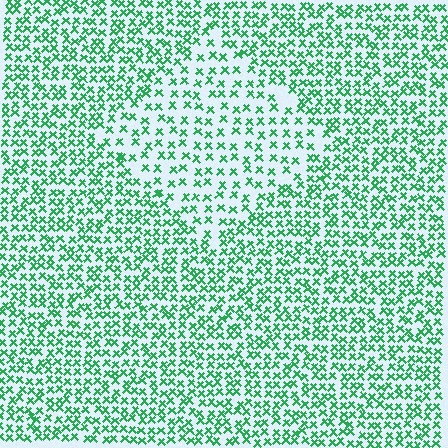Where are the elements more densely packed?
The elements are more densely packed outside the diamond boundary.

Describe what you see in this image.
The image contains small green elements arranged at two different densities. A diamond-shaped region is visible where the elements are less densely packed than the surrounding area.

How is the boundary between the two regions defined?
The boundary is defined by a change in element density (approximately 1.8x ratio). All elements are the same color, size, and shape.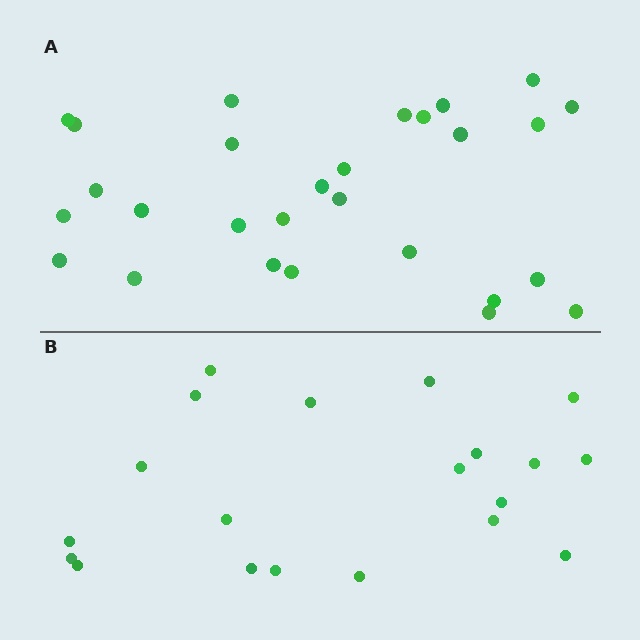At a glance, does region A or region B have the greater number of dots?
Region A (the top region) has more dots.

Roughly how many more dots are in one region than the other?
Region A has roughly 8 or so more dots than region B.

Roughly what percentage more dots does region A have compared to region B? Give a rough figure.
About 40% more.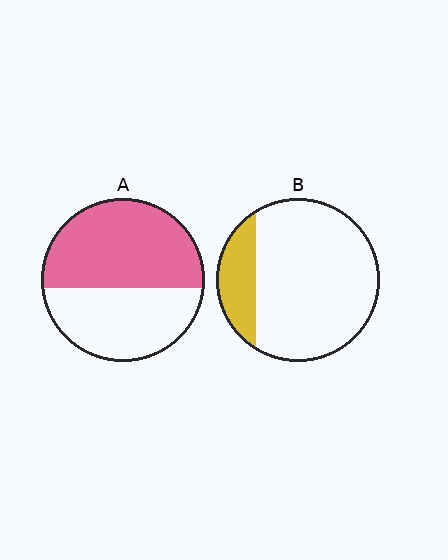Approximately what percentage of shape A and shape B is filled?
A is approximately 55% and B is approximately 20%.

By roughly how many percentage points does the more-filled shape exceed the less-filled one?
By roughly 35 percentage points (A over B).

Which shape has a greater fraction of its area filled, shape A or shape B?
Shape A.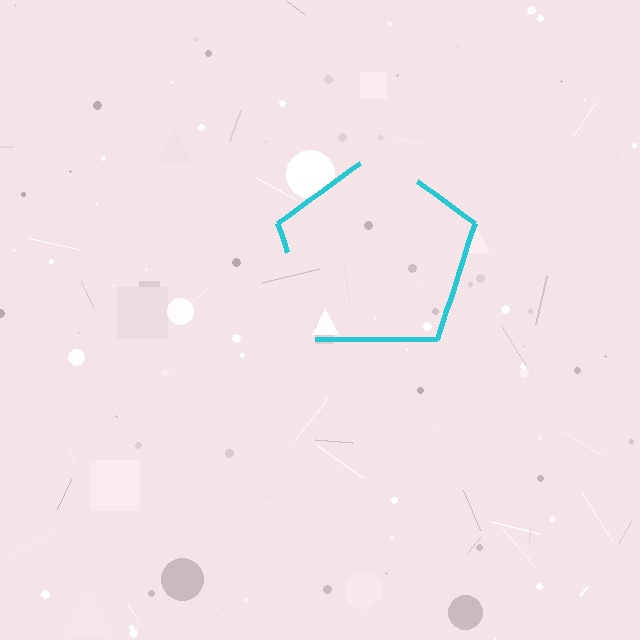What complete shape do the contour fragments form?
The contour fragments form a pentagon.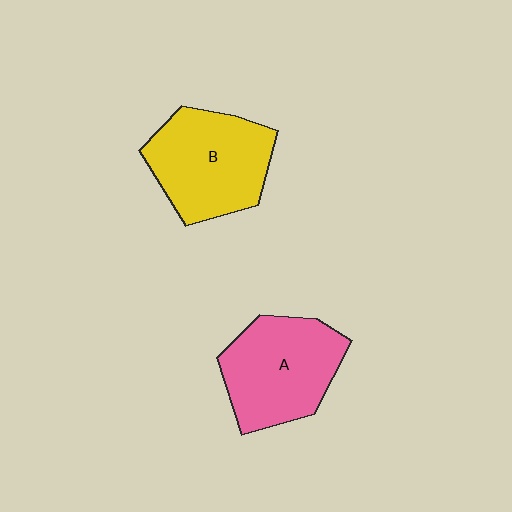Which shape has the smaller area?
Shape A (pink).